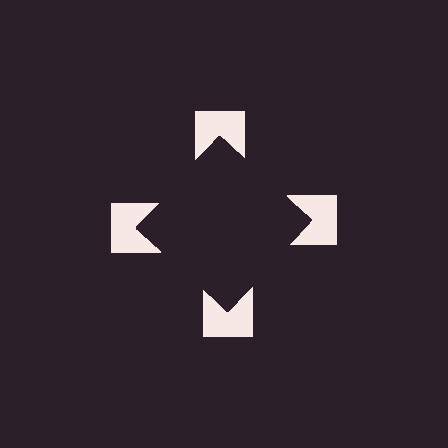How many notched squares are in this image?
There are 4 — one at each vertex of the illusory square.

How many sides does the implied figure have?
4 sides.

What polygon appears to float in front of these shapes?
An illusory square — its edges are inferred from the aligned wedge cuts in the notched squares, not physically drawn.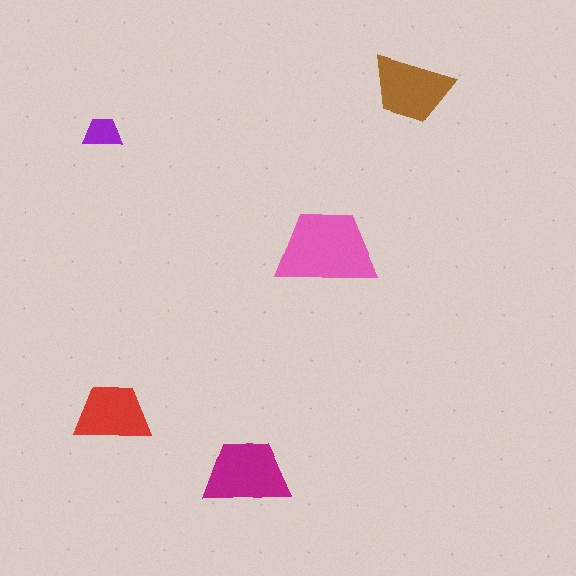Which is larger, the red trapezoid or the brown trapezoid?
The brown one.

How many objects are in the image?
There are 5 objects in the image.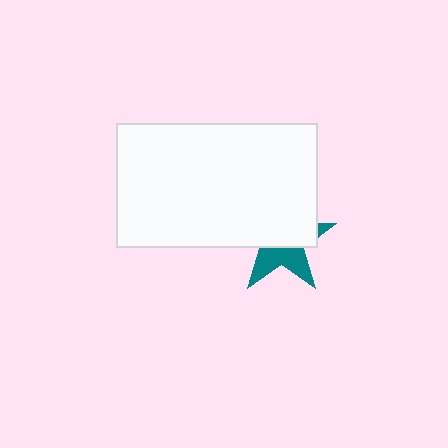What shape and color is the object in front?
The object in front is a white rectangle.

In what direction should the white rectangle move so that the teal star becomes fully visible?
The white rectangle should move up. That is the shortest direction to clear the overlap and leave the teal star fully visible.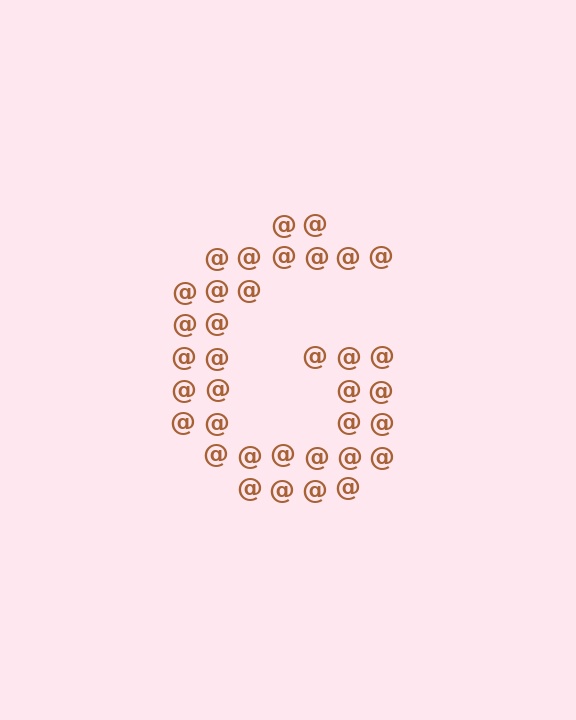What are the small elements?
The small elements are at signs.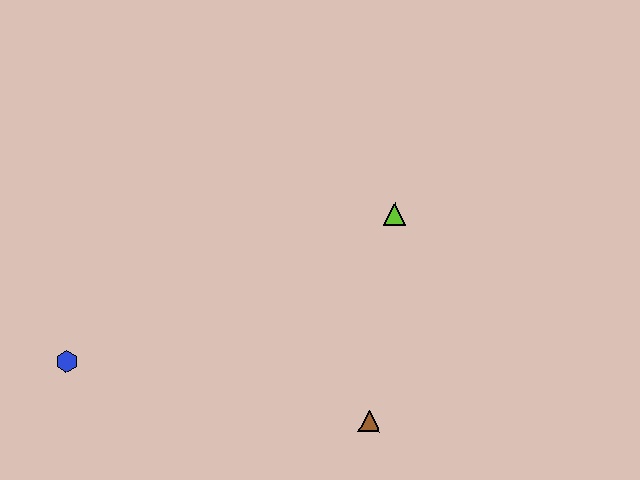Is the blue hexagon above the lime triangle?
No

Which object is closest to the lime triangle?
The brown triangle is closest to the lime triangle.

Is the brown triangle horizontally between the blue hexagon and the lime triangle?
Yes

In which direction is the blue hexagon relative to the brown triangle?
The blue hexagon is to the left of the brown triangle.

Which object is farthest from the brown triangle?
The blue hexagon is farthest from the brown triangle.